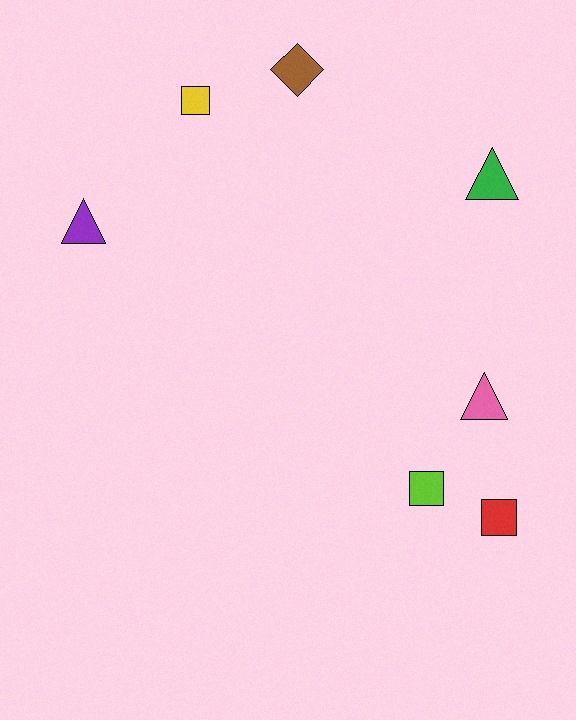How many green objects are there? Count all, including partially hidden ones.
There is 1 green object.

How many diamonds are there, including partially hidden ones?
There is 1 diamond.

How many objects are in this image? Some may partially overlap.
There are 7 objects.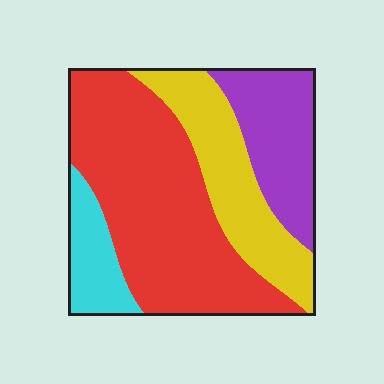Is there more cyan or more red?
Red.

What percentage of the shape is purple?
Purple covers around 20% of the shape.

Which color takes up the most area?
Red, at roughly 50%.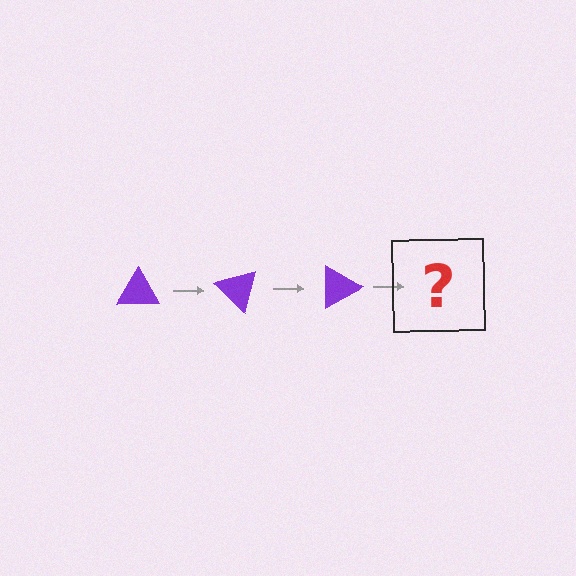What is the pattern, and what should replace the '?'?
The pattern is that the triangle rotates 45 degrees each step. The '?' should be a purple triangle rotated 135 degrees.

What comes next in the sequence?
The next element should be a purple triangle rotated 135 degrees.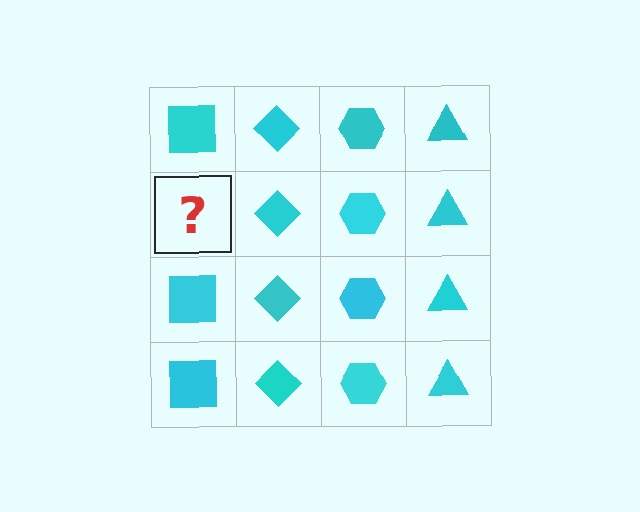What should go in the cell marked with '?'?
The missing cell should contain a cyan square.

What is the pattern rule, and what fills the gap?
The rule is that each column has a consistent shape. The gap should be filled with a cyan square.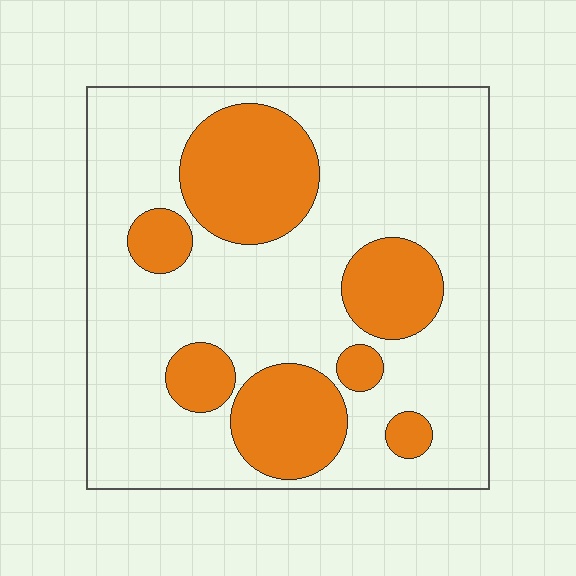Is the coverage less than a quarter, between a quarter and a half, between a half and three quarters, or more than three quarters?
Between a quarter and a half.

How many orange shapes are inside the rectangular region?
7.